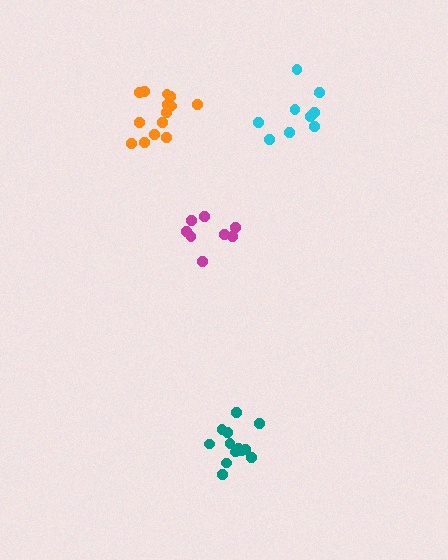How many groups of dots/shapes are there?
There are 4 groups.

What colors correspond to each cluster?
The clusters are colored: teal, magenta, cyan, orange.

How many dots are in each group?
Group 1: 13 dots, Group 2: 8 dots, Group 3: 9 dots, Group 4: 14 dots (44 total).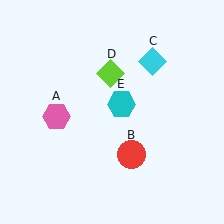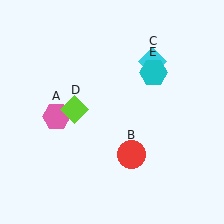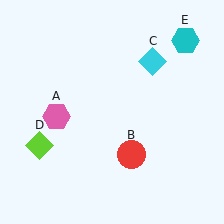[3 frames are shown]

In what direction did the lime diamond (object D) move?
The lime diamond (object D) moved down and to the left.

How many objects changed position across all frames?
2 objects changed position: lime diamond (object D), cyan hexagon (object E).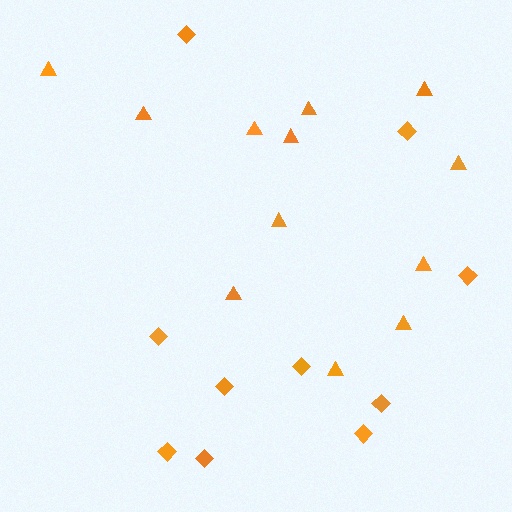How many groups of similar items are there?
There are 2 groups: one group of diamonds (10) and one group of triangles (12).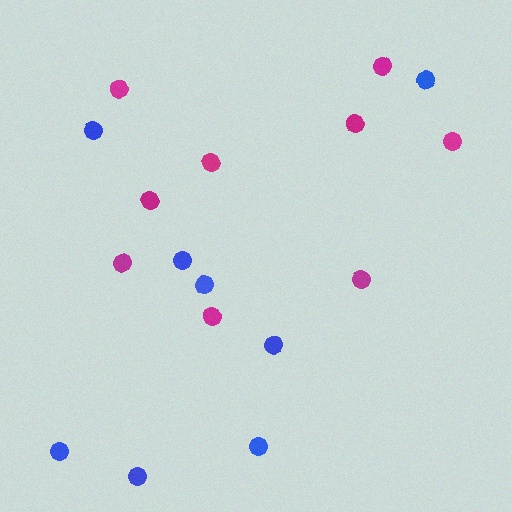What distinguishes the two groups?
There are 2 groups: one group of magenta circles (9) and one group of blue circles (8).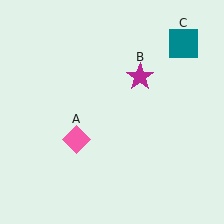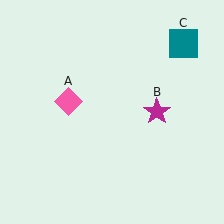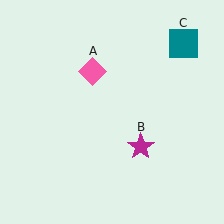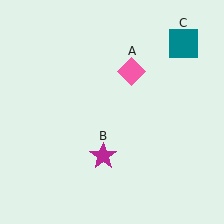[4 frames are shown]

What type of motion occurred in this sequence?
The pink diamond (object A), magenta star (object B) rotated clockwise around the center of the scene.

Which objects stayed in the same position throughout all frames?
Teal square (object C) remained stationary.